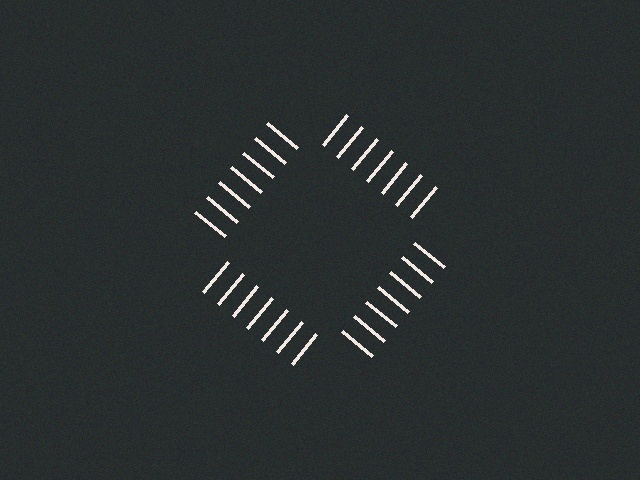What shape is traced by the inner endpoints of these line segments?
An illusory square — the line segments terminate on its edges but no continuous stroke is drawn.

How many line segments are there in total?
28 — 7 along each of the 4 edges.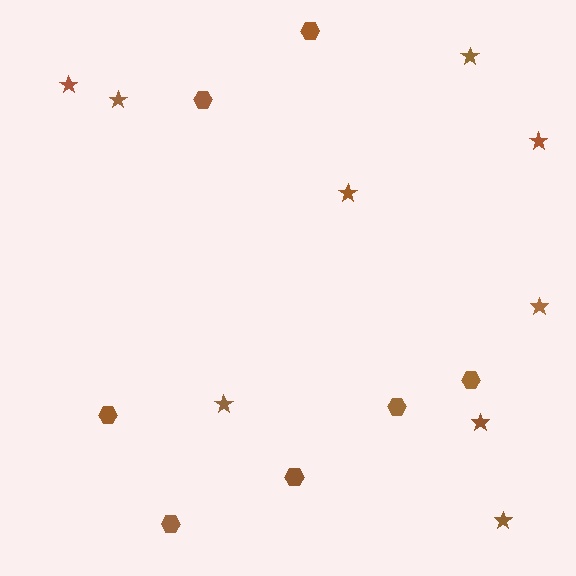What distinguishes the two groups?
There are 2 groups: one group of stars (9) and one group of hexagons (7).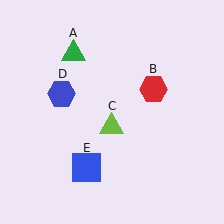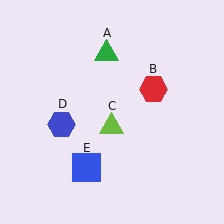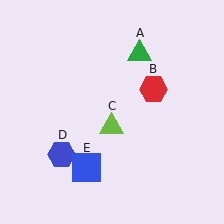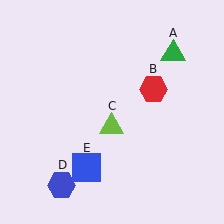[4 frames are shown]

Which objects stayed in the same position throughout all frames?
Red hexagon (object B) and lime triangle (object C) and blue square (object E) remained stationary.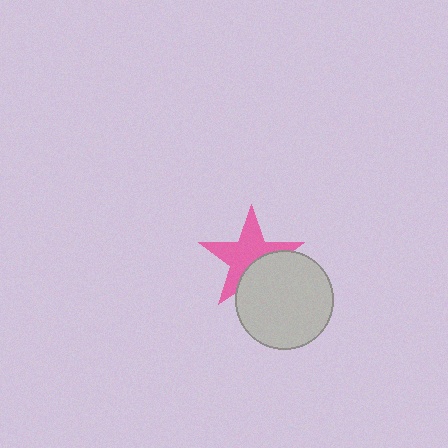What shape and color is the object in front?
The object in front is a light gray circle.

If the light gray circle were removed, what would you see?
You would see the complete pink star.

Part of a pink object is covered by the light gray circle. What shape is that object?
It is a star.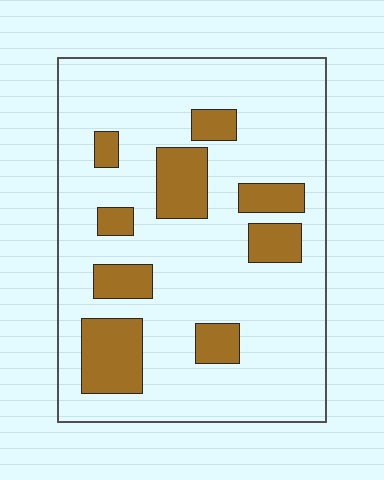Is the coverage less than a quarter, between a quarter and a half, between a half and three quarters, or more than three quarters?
Less than a quarter.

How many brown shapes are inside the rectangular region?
9.